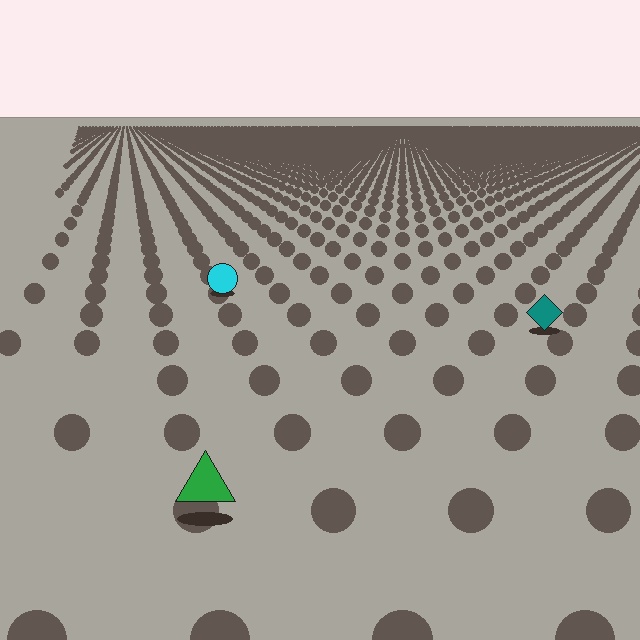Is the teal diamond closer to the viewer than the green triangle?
No. The green triangle is closer — you can tell from the texture gradient: the ground texture is coarser near it.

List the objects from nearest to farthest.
From nearest to farthest: the green triangle, the teal diamond, the cyan circle.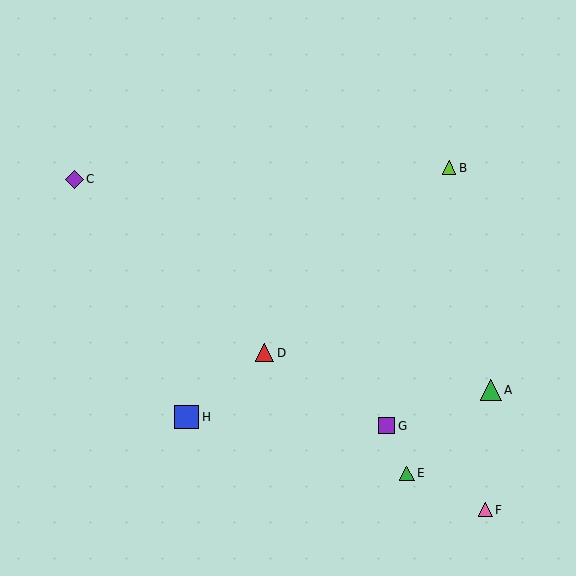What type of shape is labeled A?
Shape A is a green triangle.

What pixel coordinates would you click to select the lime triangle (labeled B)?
Click at (449, 168) to select the lime triangle B.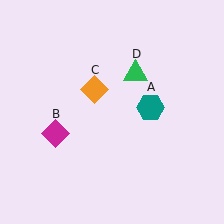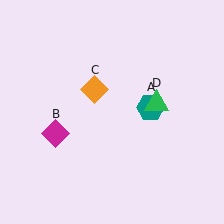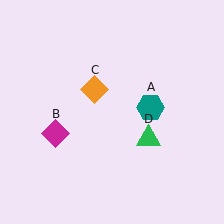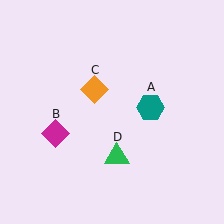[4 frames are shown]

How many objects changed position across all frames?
1 object changed position: green triangle (object D).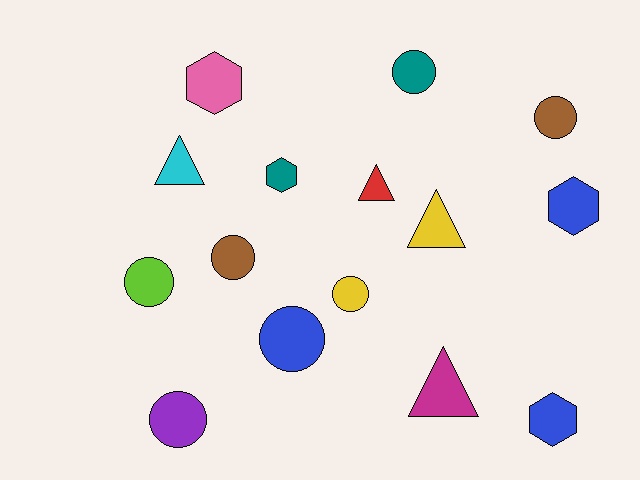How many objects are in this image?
There are 15 objects.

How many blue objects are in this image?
There are 3 blue objects.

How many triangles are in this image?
There are 4 triangles.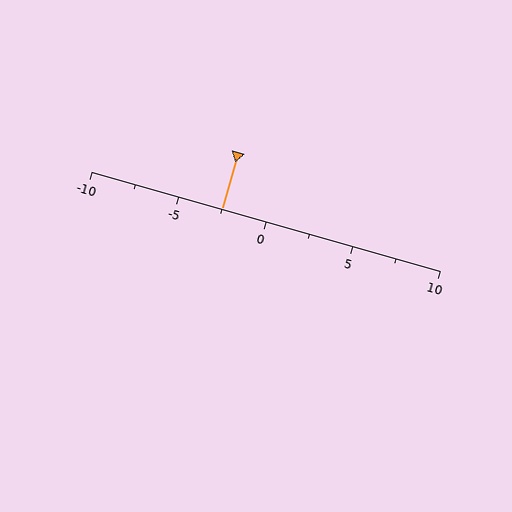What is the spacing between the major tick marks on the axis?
The major ticks are spaced 5 apart.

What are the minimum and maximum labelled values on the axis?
The axis runs from -10 to 10.